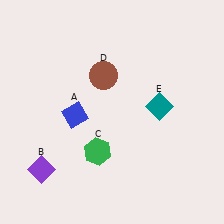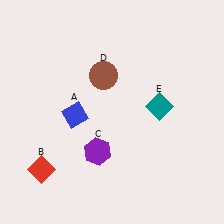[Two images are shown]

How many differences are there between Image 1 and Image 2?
There are 2 differences between the two images.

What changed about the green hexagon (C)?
In Image 1, C is green. In Image 2, it changed to purple.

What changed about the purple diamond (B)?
In Image 1, B is purple. In Image 2, it changed to red.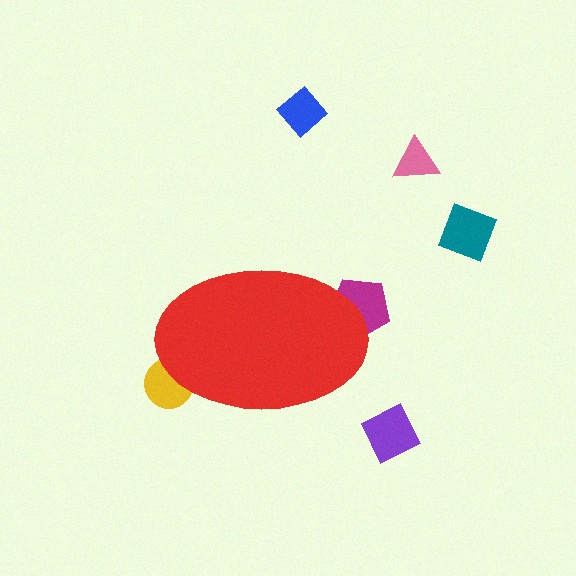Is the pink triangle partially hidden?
No, the pink triangle is fully visible.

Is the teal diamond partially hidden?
No, the teal diamond is fully visible.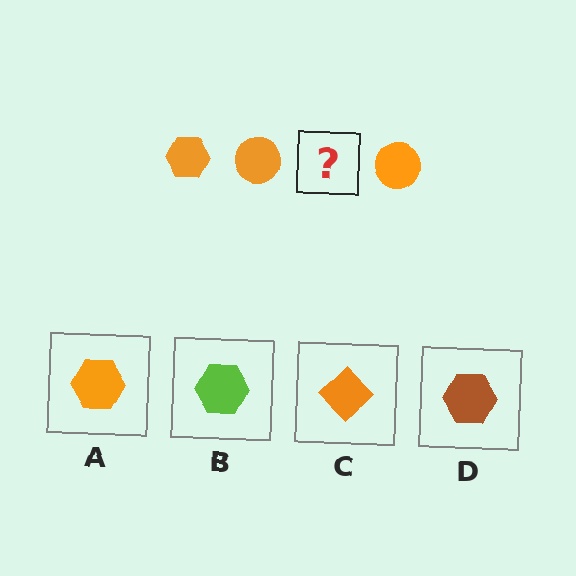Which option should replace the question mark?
Option A.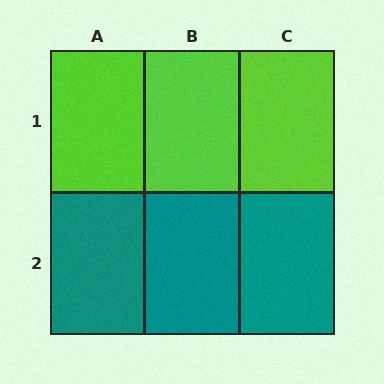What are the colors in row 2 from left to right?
Teal, teal, teal.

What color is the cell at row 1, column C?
Lime.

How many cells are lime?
3 cells are lime.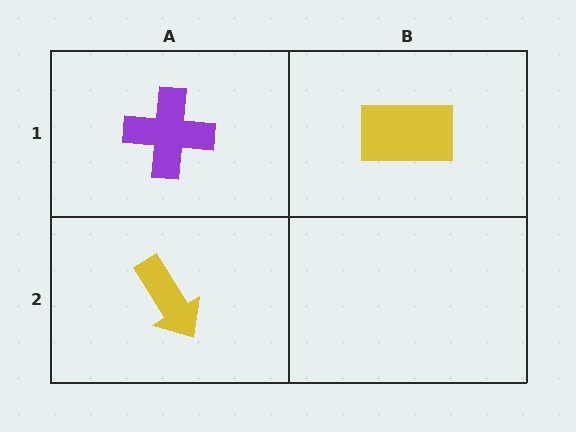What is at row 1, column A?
A purple cross.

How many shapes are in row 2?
1 shape.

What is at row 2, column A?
A yellow arrow.